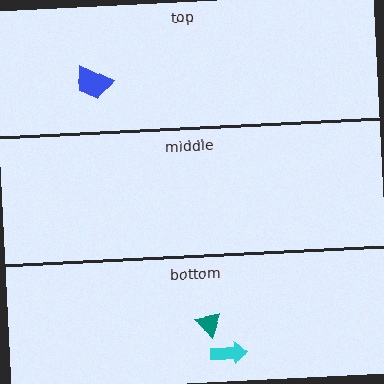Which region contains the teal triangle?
The bottom region.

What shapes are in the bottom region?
The cyan arrow, the teal triangle.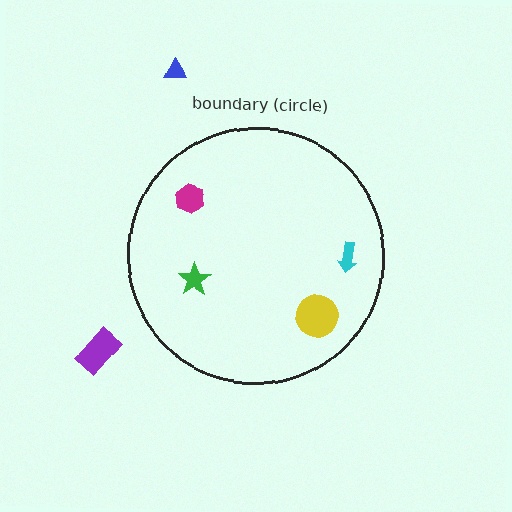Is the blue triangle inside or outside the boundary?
Outside.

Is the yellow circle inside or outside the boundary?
Inside.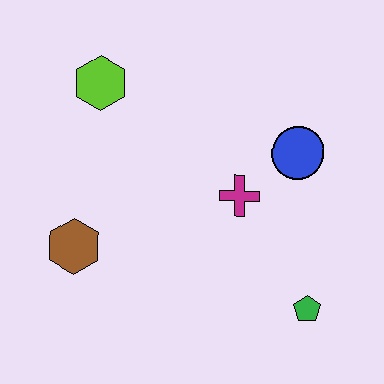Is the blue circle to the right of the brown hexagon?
Yes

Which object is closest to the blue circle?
The magenta cross is closest to the blue circle.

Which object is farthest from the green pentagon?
The lime hexagon is farthest from the green pentagon.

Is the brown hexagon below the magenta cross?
Yes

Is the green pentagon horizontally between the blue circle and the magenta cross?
No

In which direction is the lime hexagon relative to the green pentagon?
The lime hexagon is above the green pentagon.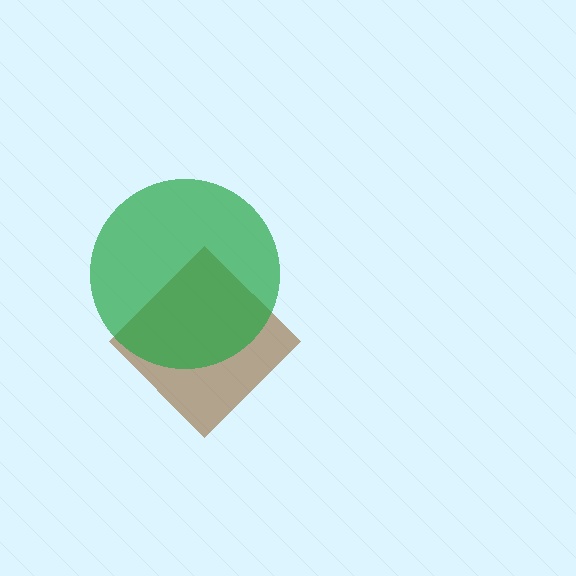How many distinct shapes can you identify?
There are 2 distinct shapes: a brown diamond, a green circle.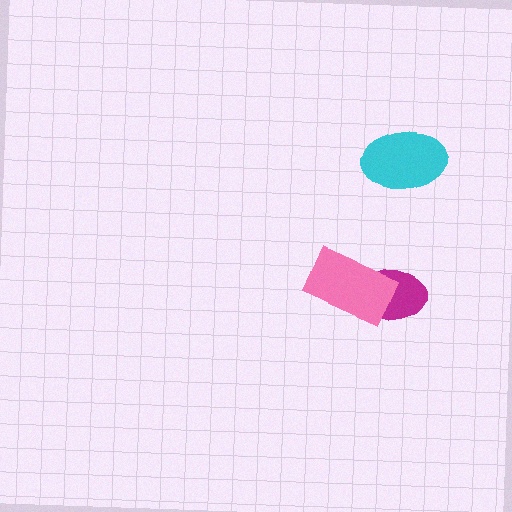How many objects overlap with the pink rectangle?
1 object overlaps with the pink rectangle.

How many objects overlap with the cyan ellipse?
0 objects overlap with the cyan ellipse.